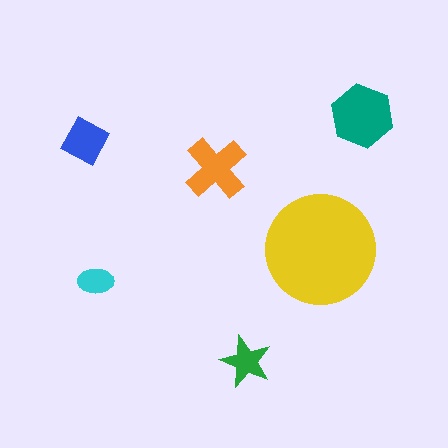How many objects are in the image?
There are 6 objects in the image.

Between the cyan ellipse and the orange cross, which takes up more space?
The orange cross.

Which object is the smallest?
The cyan ellipse.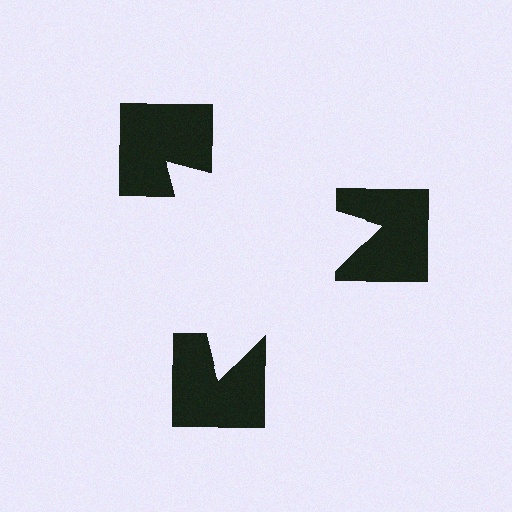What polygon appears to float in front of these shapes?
An illusory triangle — its edges are inferred from the aligned wedge cuts in the notched squares, not physically drawn.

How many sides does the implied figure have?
3 sides.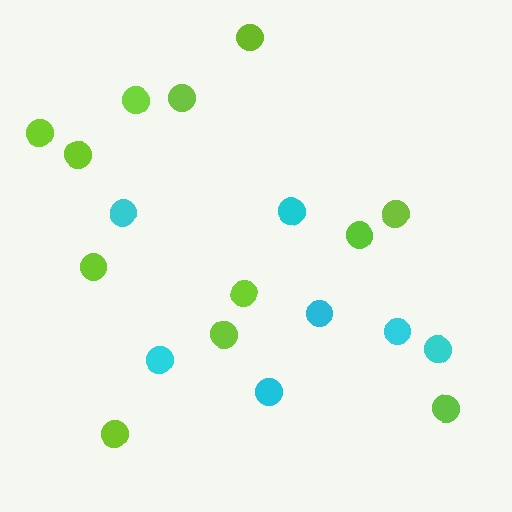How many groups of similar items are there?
There are 2 groups: one group of cyan circles (7) and one group of lime circles (12).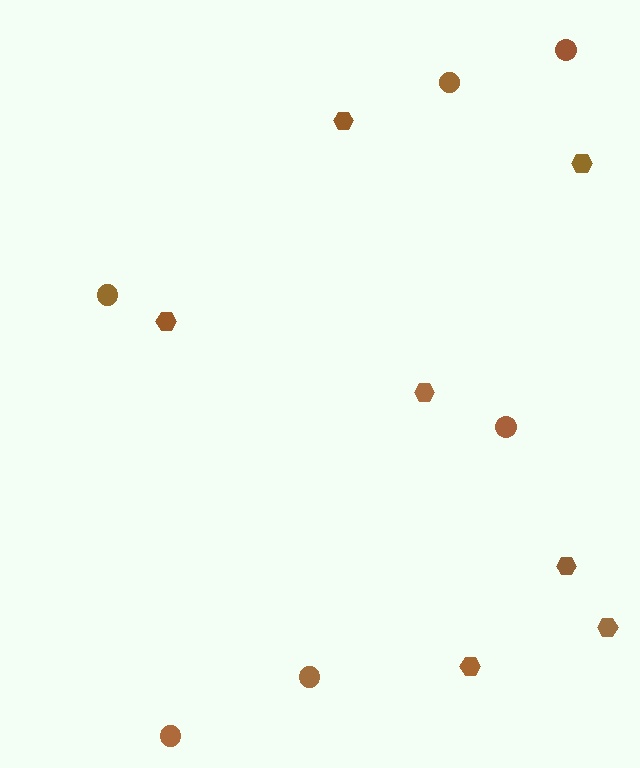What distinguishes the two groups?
There are 2 groups: one group of hexagons (7) and one group of circles (6).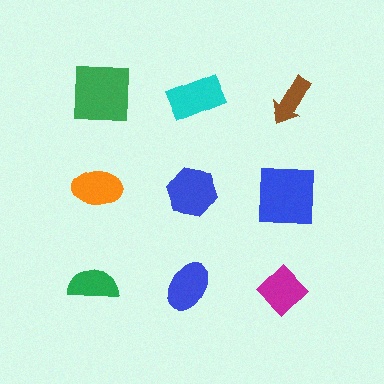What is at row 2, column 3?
A blue square.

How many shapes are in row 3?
3 shapes.